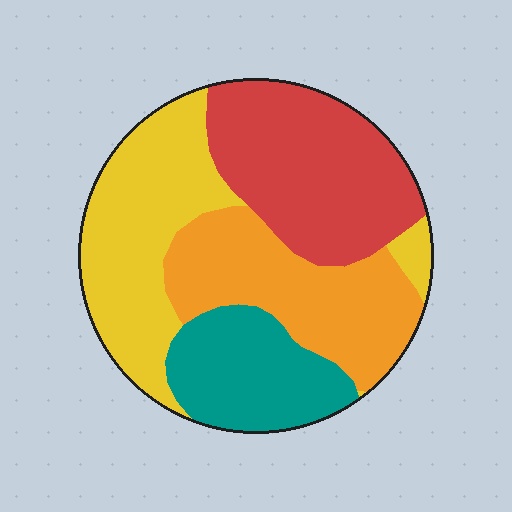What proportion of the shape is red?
Red takes up about one quarter (1/4) of the shape.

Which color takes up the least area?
Teal, at roughly 20%.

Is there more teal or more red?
Red.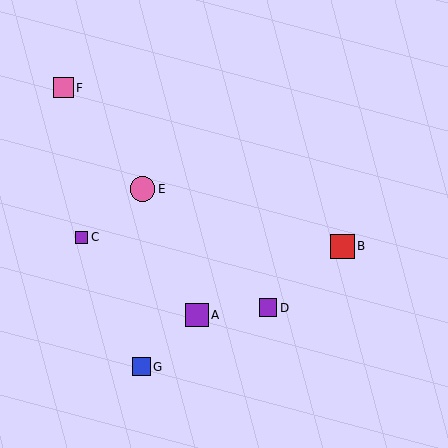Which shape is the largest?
The pink circle (labeled E) is the largest.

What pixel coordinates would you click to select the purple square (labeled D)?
Click at (268, 308) to select the purple square D.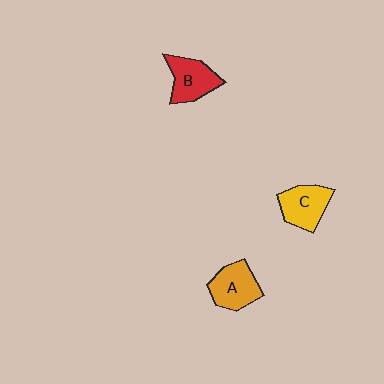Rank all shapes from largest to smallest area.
From largest to smallest: C (yellow), A (orange), B (red).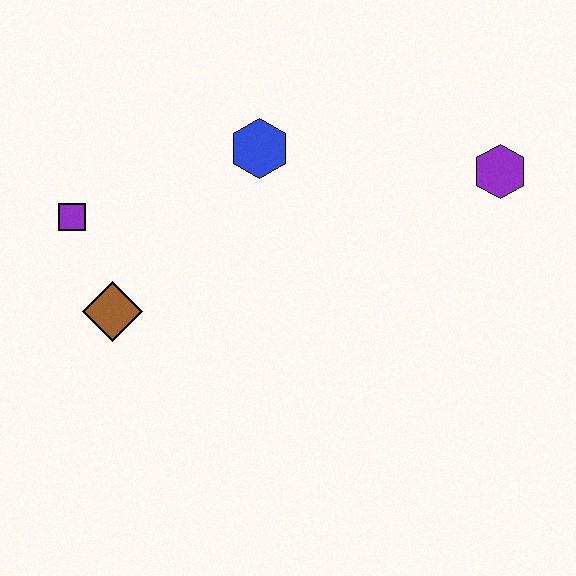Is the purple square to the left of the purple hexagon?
Yes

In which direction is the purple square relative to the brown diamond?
The purple square is above the brown diamond.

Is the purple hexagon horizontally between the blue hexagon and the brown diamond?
No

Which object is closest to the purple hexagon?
The blue hexagon is closest to the purple hexagon.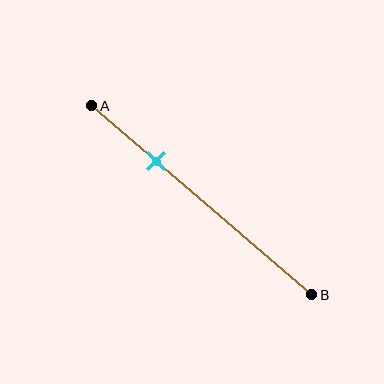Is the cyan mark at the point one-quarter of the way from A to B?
No, the mark is at about 30% from A, not at the 25% one-quarter point.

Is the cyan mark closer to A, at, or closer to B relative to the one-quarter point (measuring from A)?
The cyan mark is closer to point B than the one-quarter point of segment AB.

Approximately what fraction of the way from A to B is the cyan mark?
The cyan mark is approximately 30% of the way from A to B.